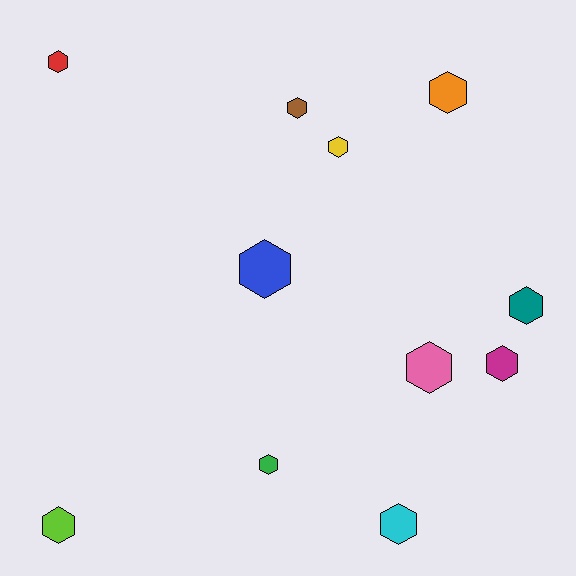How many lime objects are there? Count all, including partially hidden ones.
There is 1 lime object.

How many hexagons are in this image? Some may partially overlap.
There are 11 hexagons.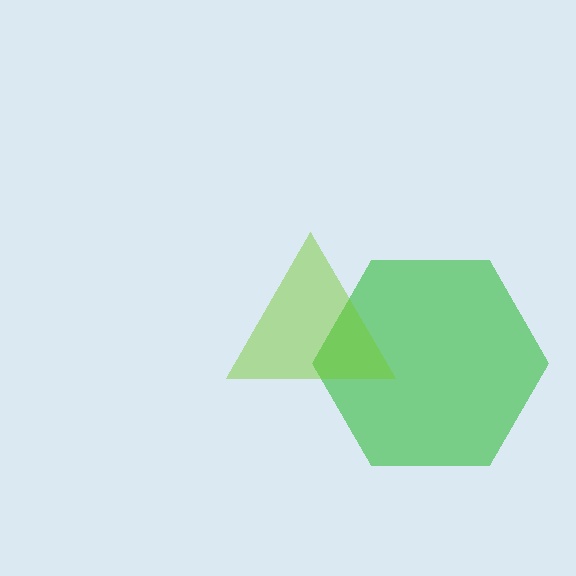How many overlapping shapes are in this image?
There are 2 overlapping shapes in the image.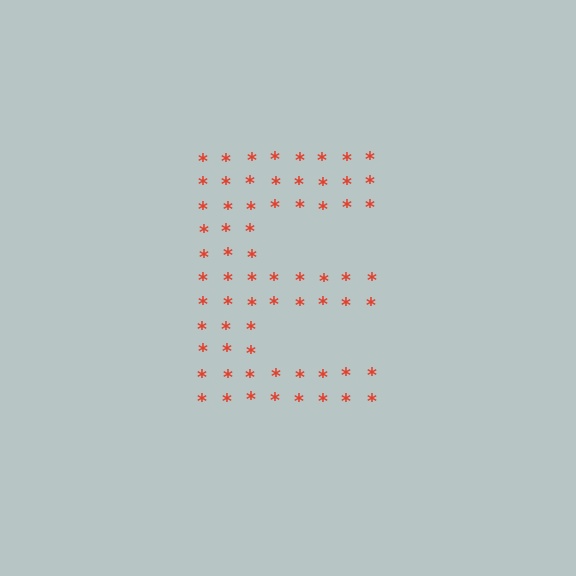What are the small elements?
The small elements are asterisks.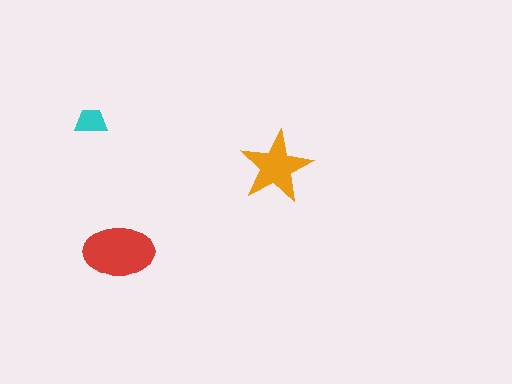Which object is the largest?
The red ellipse.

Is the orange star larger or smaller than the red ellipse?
Smaller.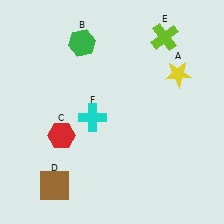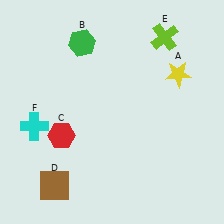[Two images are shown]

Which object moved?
The cyan cross (F) moved left.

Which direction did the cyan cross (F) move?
The cyan cross (F) moved left.